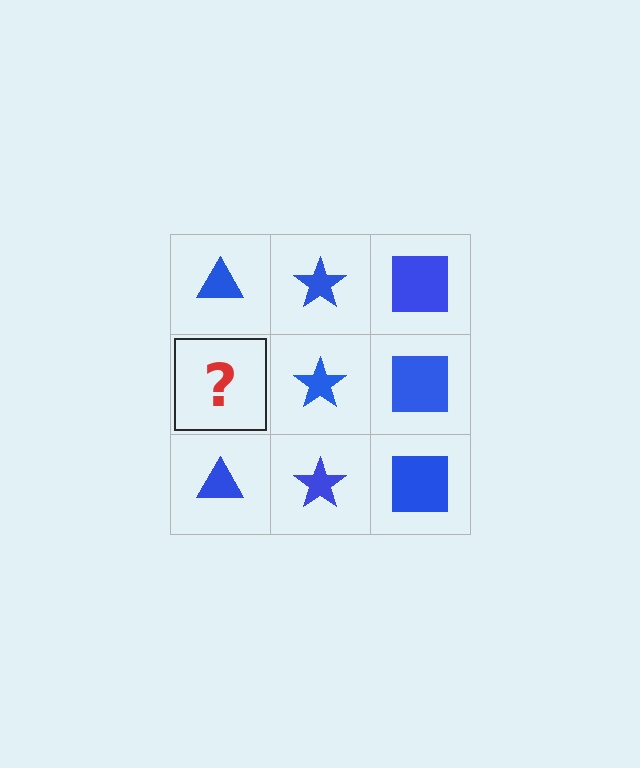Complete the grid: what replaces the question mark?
The question mark should be replaced with a blue triangle.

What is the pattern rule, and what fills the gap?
The rule is that each column has a consistent shape. The gap should be filled with a blue triangle.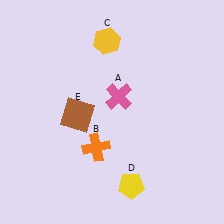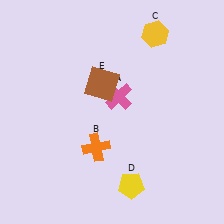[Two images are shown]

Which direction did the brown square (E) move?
The brown square (E) moved up.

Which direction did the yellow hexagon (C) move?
The yellow hexagon (C) moved right.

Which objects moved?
The objects that moved are: the yellow hexagon (C), the brown square (E).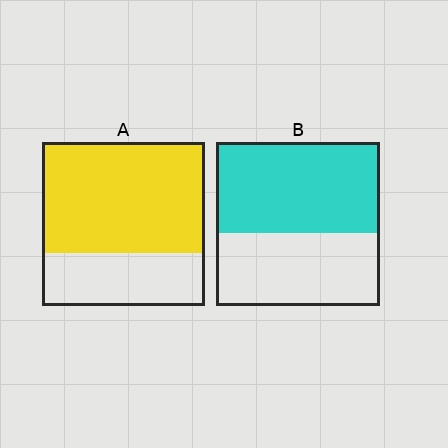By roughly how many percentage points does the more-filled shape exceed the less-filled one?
By roughly 10 percentage points (A over B).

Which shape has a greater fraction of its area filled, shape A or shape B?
Shape A.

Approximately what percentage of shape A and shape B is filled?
A is approximately 70% and B is approximately 55%.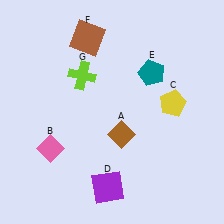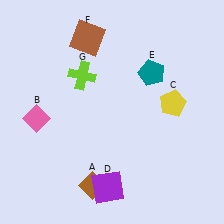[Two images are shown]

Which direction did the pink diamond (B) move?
The pink diamond (B) moved up.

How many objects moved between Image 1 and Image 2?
2 objects moved between the two images.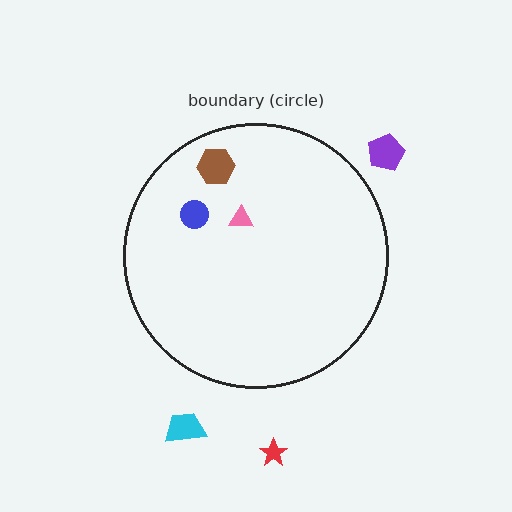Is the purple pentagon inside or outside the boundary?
Outside.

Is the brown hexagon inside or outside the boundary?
Inside.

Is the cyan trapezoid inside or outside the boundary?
Outside.